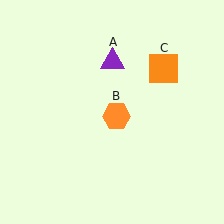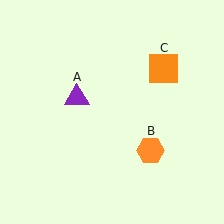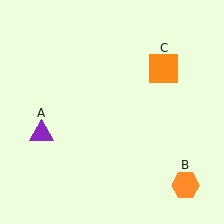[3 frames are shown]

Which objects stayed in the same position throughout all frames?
Orange square (object C) remained stationary.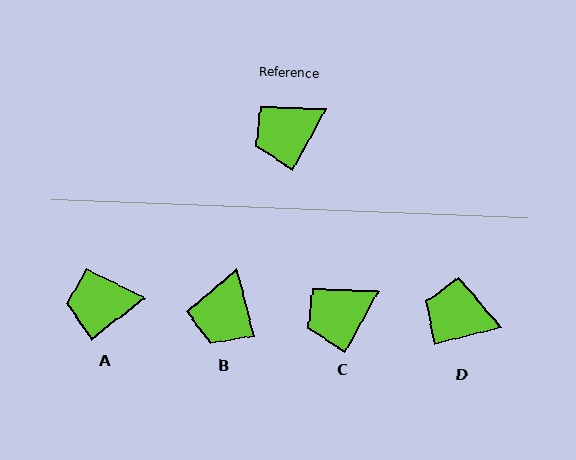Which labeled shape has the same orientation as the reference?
C.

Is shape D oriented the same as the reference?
No, it is off by about 47 degrees.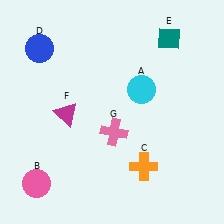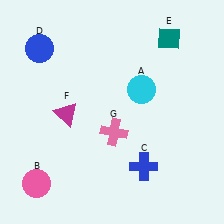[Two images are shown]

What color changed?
The cross (C) changed from orange in Image 1 to blue in Image 2.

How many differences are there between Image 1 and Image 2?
There is 1 difference between the two images.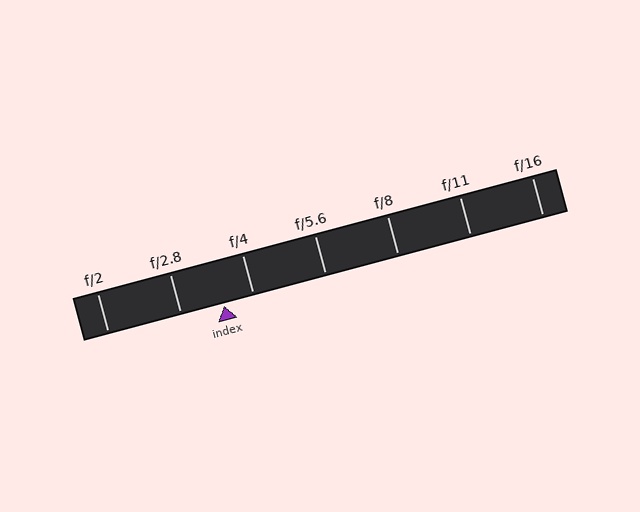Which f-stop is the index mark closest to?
The index mark is closest to f/4.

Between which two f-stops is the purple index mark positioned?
The index mark is between f/2.8 and f/4.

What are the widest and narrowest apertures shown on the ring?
The widest aperture shown is f/2 and the narrowest is f/16.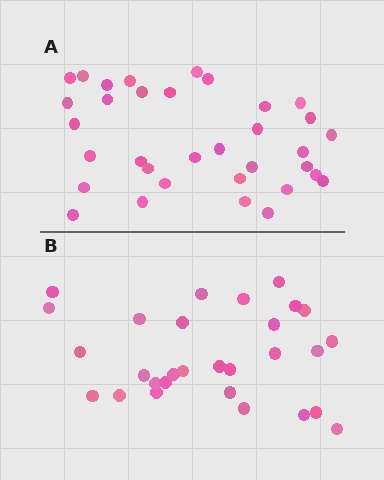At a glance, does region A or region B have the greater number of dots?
Region A (the top region) has more dots.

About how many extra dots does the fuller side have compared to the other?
Region A has about 5 more dots than region B.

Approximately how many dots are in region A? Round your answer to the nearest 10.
About 30 dots. (The exact count is 34, which rounds to 30.)